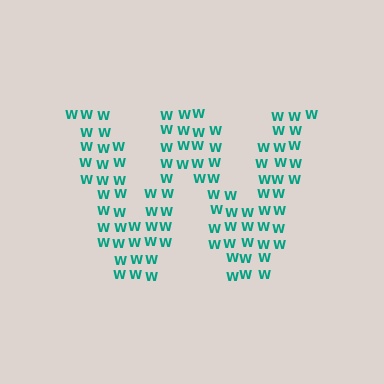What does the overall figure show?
The overall figure shows the letter W.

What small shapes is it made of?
It is made of small letter W's.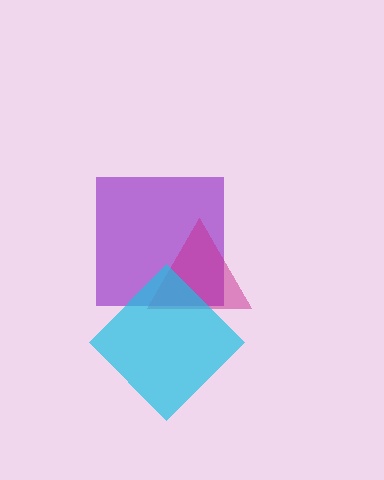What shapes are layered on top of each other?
The layered shapes are: a purple square, a magenta triangle, a cyan diamond.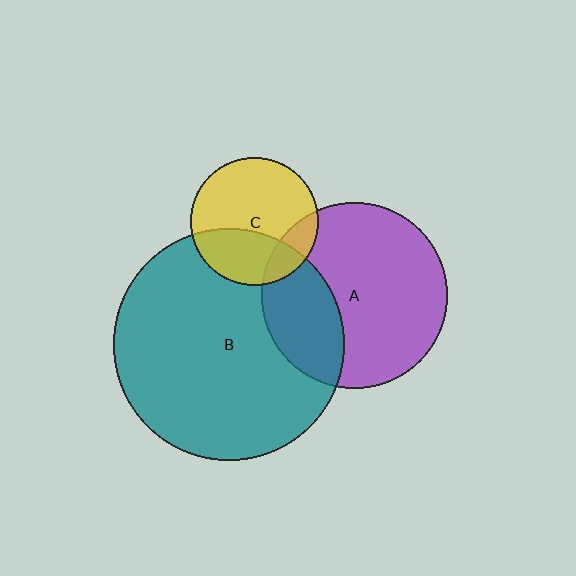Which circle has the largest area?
Circle B (teal).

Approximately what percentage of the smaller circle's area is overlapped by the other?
Approximately 35%.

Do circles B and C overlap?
Yes.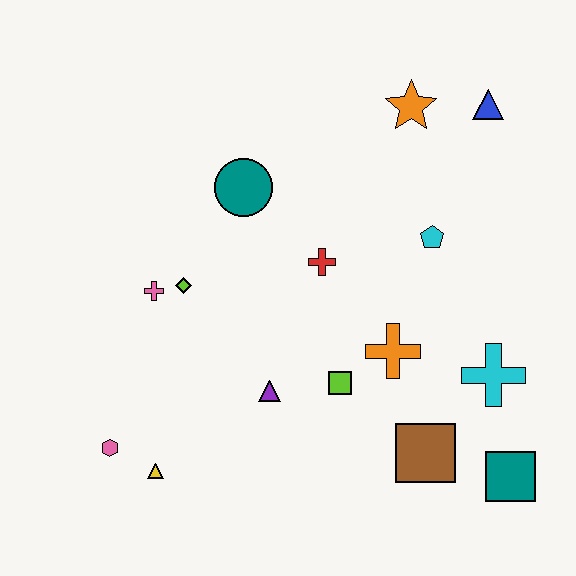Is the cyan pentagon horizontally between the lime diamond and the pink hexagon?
No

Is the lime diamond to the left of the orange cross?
Yes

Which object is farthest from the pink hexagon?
The blue triangle is farthest from the pink hexagon.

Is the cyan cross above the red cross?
No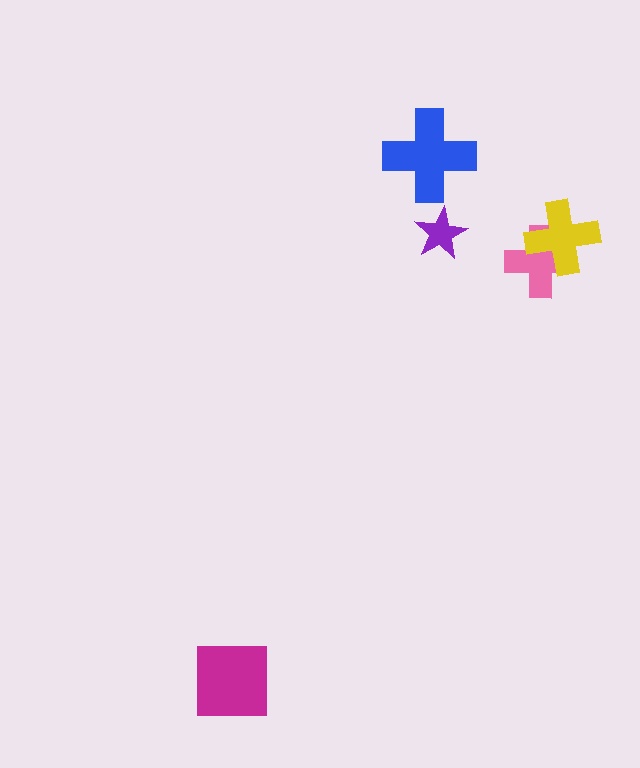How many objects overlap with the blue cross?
0 objects overlap with the blue cross.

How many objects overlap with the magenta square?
0 objects overlap with the magenta square.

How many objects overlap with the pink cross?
1 object overlaps with the pink cross.